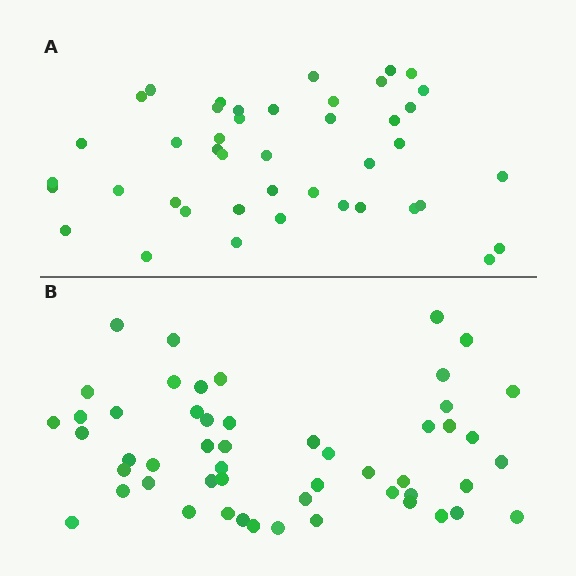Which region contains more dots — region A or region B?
Region B (the bottom region) has more dots.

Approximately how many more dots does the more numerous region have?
Region B has roughly 8 or so more dots than region A.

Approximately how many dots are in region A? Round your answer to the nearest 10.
About 40 dots. (The exact count is 43, which rounds to 40.)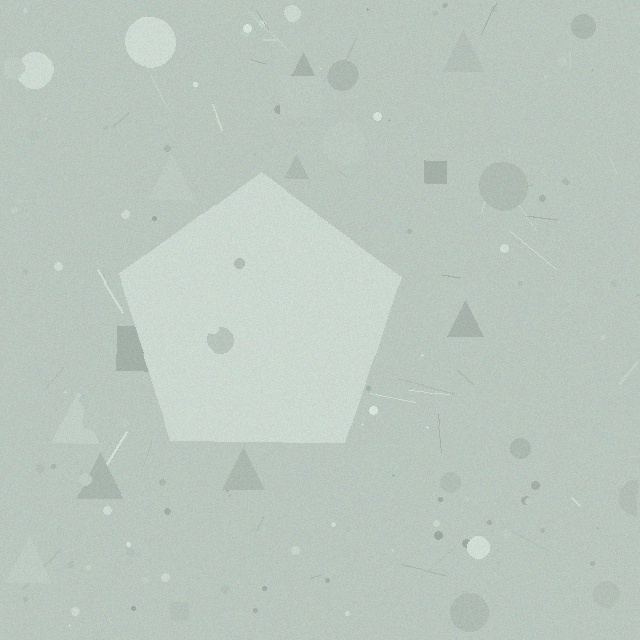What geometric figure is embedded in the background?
A pentagon is embedded in the background.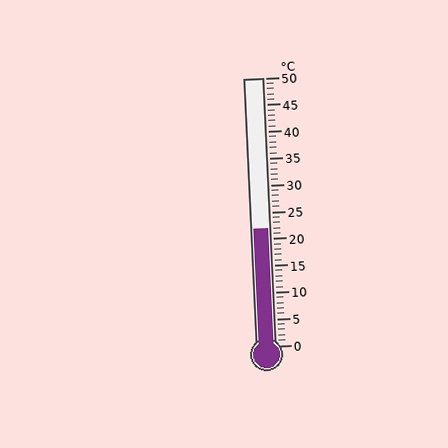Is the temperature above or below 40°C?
The temperature is below 40°C.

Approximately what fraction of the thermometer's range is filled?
The thermometer is filled to approximately 45% of its range.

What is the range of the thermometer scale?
The thermometer scale ranges from 0°C to 50°C.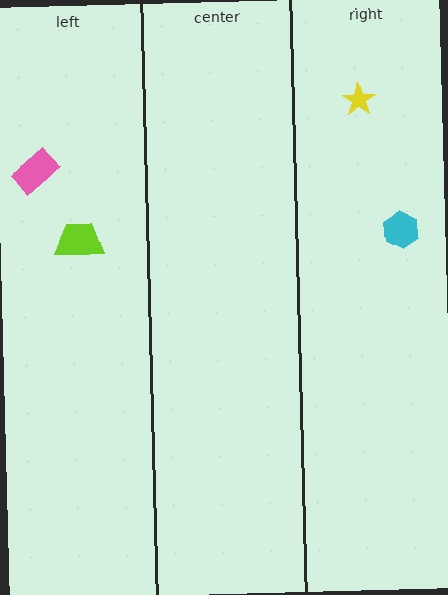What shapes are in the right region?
The yellow star, the cyan hexagon.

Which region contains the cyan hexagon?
The right region.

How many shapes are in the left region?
2.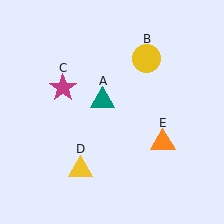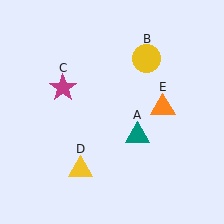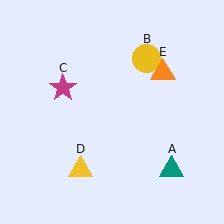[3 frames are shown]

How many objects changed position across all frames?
2 objects changed position: teal triangle (object A), orange triangle (object E).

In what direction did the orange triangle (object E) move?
The orange triangle (object E) moved up.